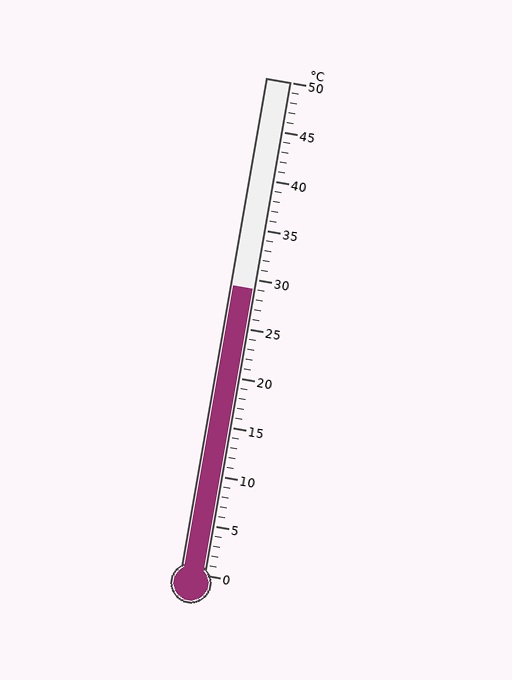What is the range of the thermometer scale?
The thermometer scale ranges from 0°C to 50°C.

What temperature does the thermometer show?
The thermometer shows approximately 29°C.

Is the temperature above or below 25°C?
The temperature is above 25°C.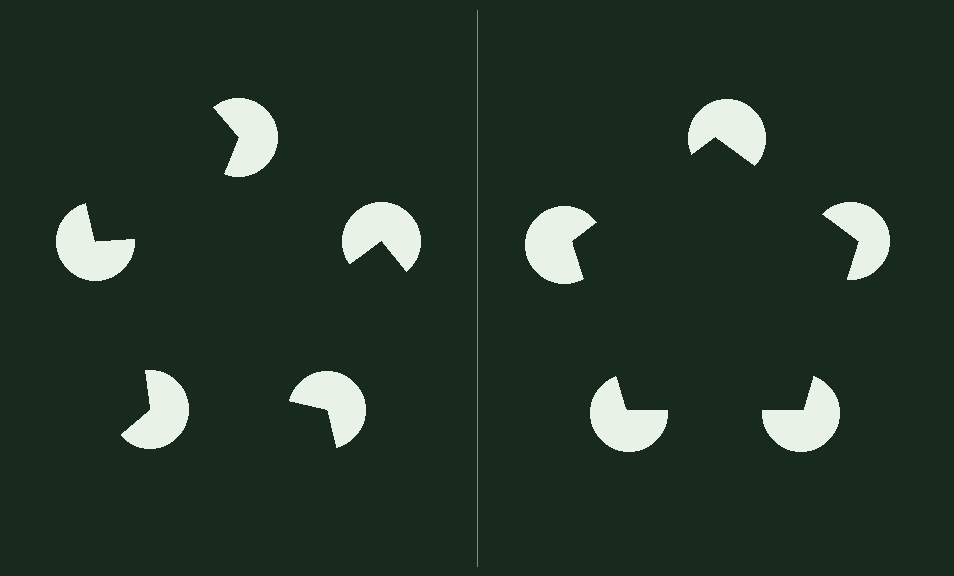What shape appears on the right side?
An illusory pentagon.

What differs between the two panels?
The pac-man discs are positioned identically on both sides; only the wedge orientations differ. On the right they align to a pentagon; on the left they are misaligned.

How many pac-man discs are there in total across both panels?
10 — 5 on each side.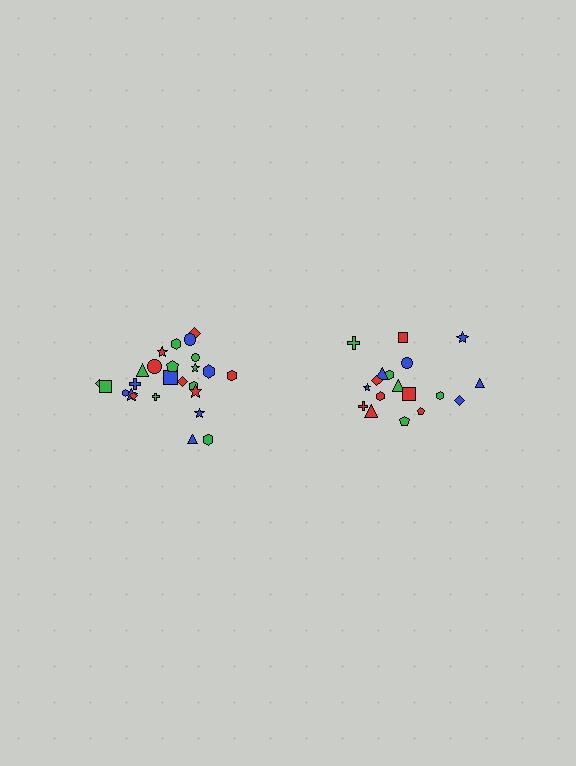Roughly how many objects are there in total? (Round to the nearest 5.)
Roughly 45 objects in total.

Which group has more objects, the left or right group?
The left group.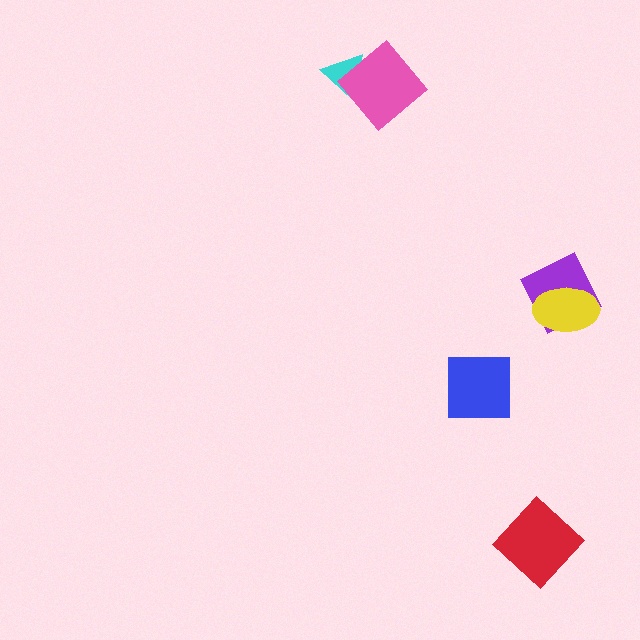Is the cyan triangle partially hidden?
Yes, it is partially covered by another shape.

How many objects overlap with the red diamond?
0 objects overlap with the red diamond.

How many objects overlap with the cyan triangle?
1 object overlaps with the cyan triangle.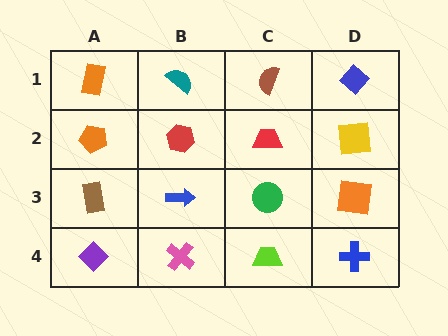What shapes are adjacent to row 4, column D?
An orange square (row 3, column D), a lime trapezoid (row 4, column C).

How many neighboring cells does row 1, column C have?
3.